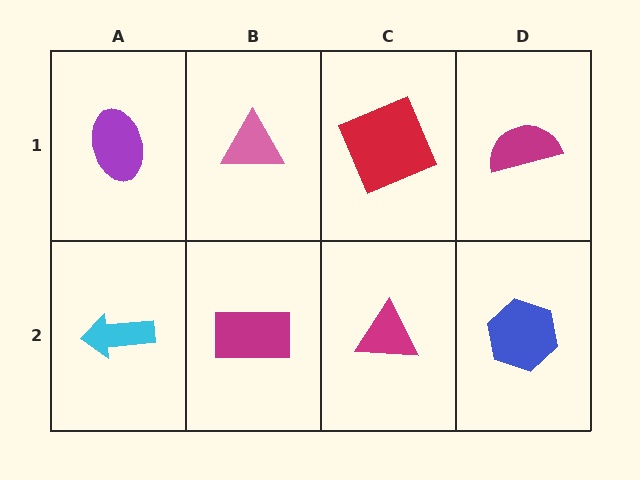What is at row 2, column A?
A cyan arrow.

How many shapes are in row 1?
4 shapes.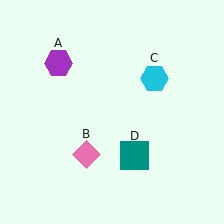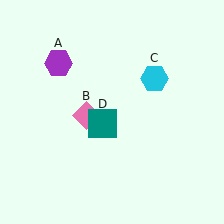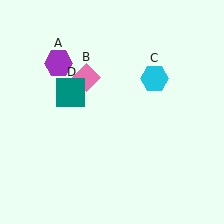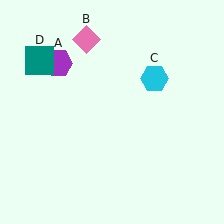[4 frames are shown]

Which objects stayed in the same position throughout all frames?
Purple hexagon (object A) and cyan hexagon (object C) remained stationary.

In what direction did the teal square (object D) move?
The teal square (object D) moved up and to the left.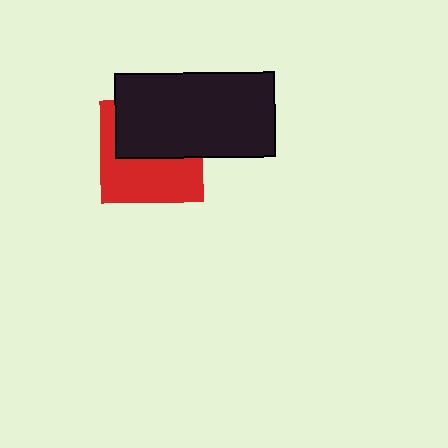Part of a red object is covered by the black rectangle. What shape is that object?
It is a square.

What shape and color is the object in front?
The object in front is a black rectangle.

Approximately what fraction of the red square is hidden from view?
Roughly 49% of the red square is hidden behind the black rectangle.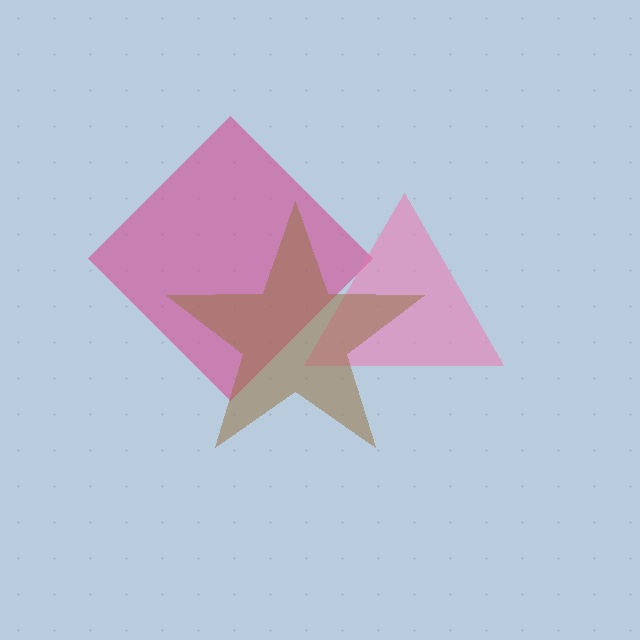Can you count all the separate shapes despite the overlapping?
Yes, there are 3 separate shapes.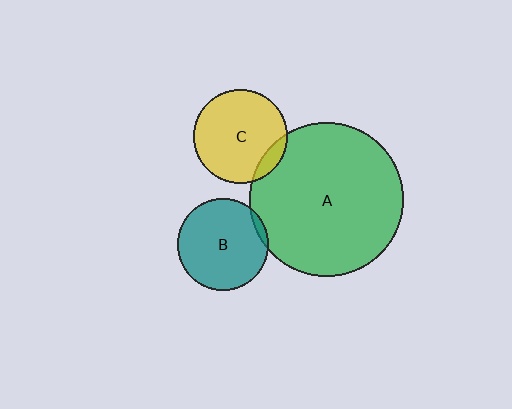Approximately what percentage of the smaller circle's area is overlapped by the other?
Approximately 5%.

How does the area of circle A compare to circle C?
Approximately 2.7 times.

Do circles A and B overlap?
Yes.